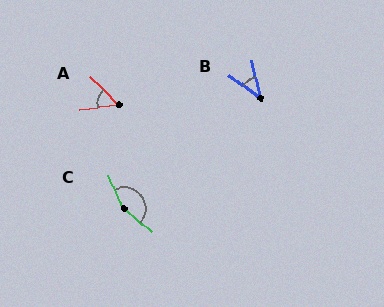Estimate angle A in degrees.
Approximately 53 degrees.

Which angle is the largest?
C, at approximately 154 degrees.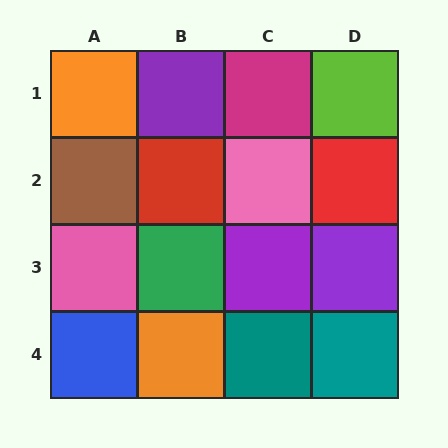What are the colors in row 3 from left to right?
Pink, green, purple, purple.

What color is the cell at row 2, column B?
Red.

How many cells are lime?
1 cell is lime.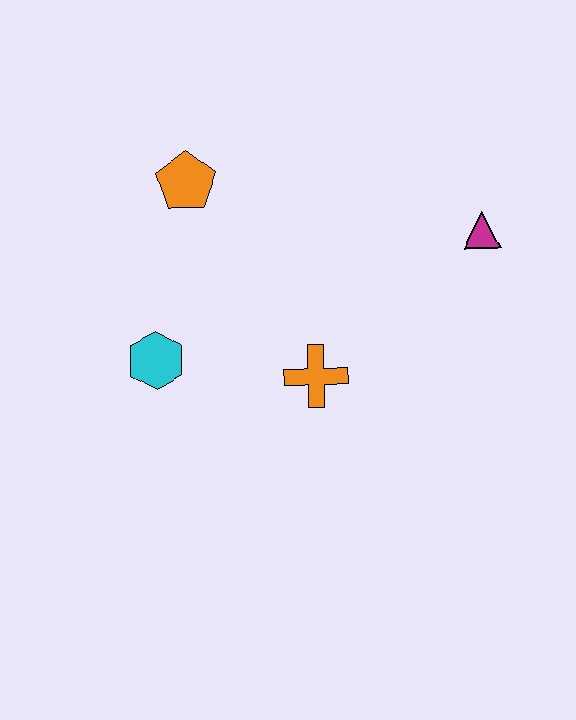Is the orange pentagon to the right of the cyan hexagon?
Yes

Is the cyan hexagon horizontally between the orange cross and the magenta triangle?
No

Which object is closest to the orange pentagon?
The cyan hexagon is closest to the orange pentagon.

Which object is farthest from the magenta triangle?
The cyan hexagon is farthest from the magenta triangle.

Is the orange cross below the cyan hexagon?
Yes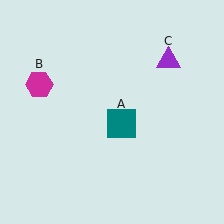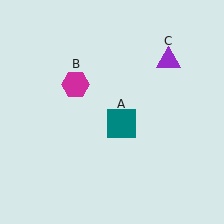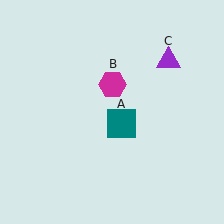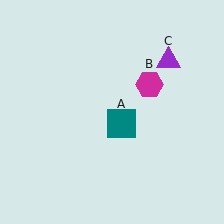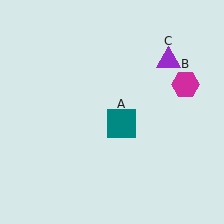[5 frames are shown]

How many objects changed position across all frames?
1 object changed position: magenta hexagon (object B).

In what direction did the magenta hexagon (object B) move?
The magenta hexagon (object B) moved right.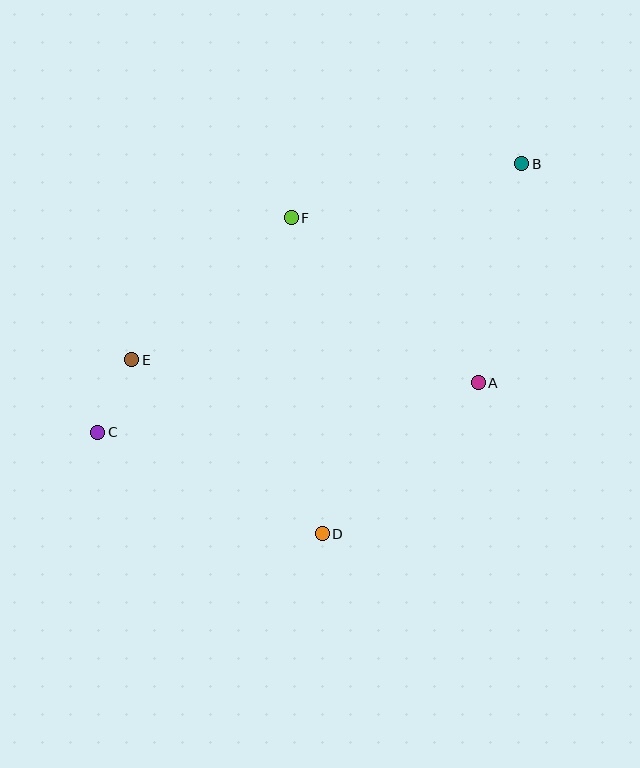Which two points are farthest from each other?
Points B and C are farthest from each other.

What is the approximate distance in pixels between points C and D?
The distance between C and D is approximately 246 pixels.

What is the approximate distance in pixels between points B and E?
The distance between B and E is approximately 437 pixels.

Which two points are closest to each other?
Points C and E are closest to each other.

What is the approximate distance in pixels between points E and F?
The distance between E and F is approximately 214 pixels.